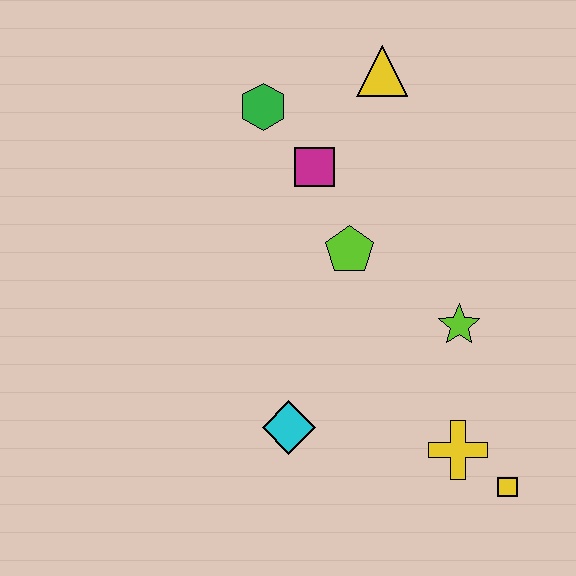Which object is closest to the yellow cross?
The yellow square is closest to the yellow cross.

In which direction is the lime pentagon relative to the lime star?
The lime pentagon is to the left of the lime star.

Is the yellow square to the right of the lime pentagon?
Yes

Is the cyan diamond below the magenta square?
Yes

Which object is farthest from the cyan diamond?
The yellow triangle is farthest from the cyan diamond.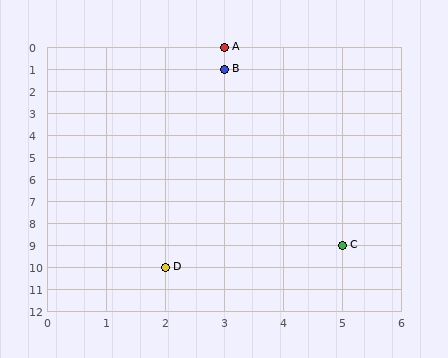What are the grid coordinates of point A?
Point A is at grid coordinates (3, 0).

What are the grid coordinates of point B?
Point B is at grid coordinates (3, 1).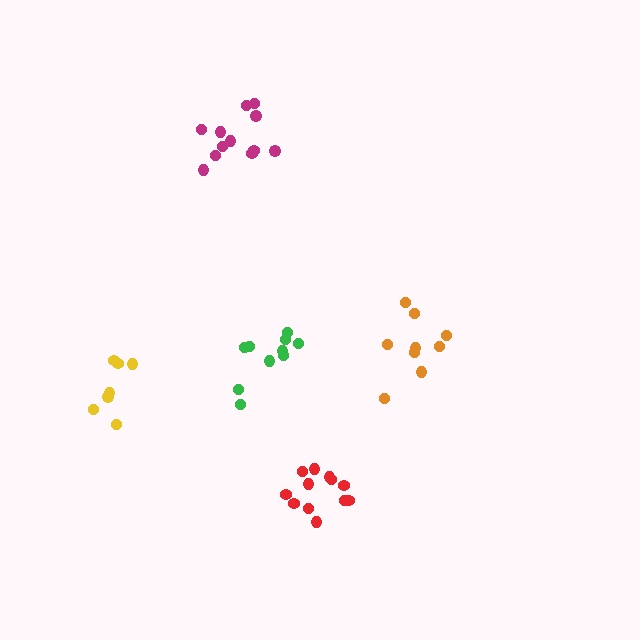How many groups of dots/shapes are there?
There are 5 groups.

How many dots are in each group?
Group 1: 9 dots, Group 2: 7 dots, Group 3: 12 dots, Group 4: 12 dots, Group 5: 10 dots (50 total).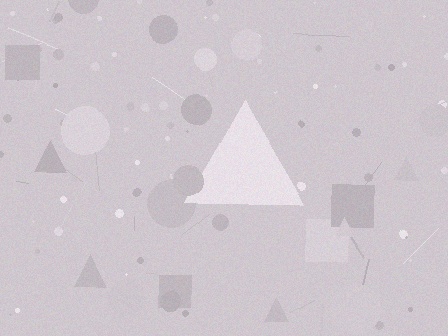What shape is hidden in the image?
A triangle is hidden in the image.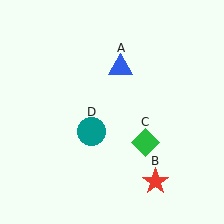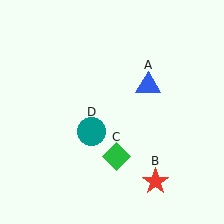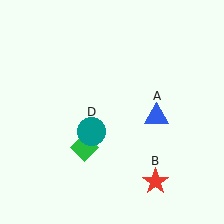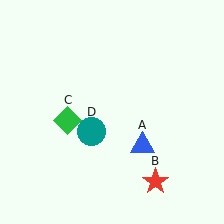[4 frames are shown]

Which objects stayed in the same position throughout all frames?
Red star (object B) and teal circle (object D) remained stationary.